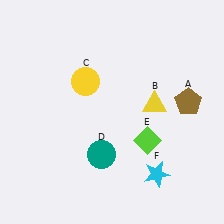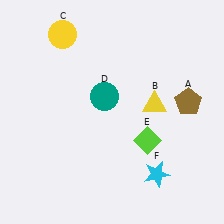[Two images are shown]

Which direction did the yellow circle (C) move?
The yellow circle (C) moved up.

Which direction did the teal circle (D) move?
The teal circle (D) moved up.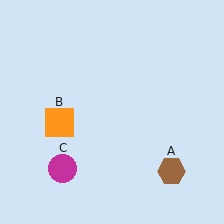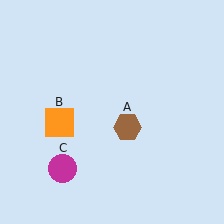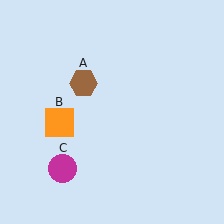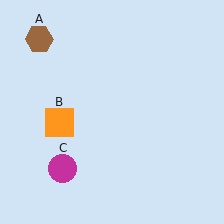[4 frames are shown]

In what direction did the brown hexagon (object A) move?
The brown hexagon (object A) moved up and to the left.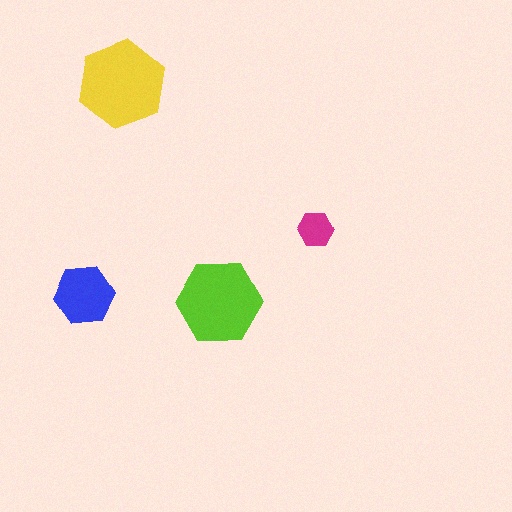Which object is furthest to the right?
The magenta hexagon is rightmost.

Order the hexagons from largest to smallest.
the yellow one, the lime one, the blue one, the magenta one.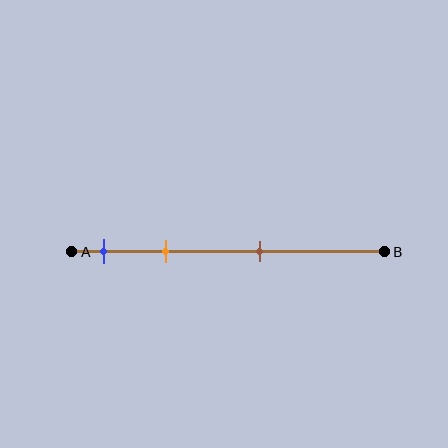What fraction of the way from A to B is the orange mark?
The orange mark is approximately 30% (0.3) of the way from A to B.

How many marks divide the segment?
There are 3 marks dividing the segment.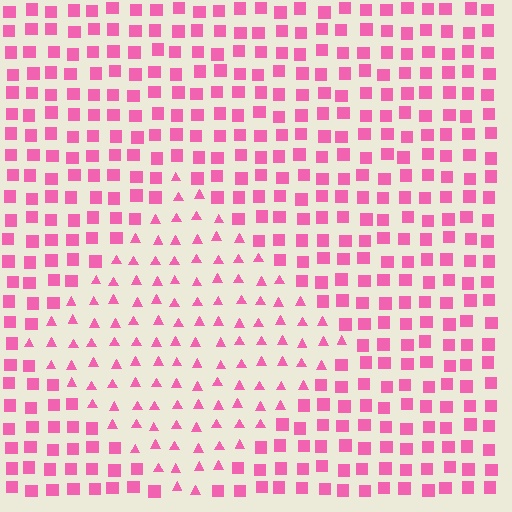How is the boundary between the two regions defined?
The boundary is defined by a change in element shape: triangles inside vs. squares outside. All elements share the same color and spacing.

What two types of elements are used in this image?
The image uses triangles inside the diamond region and squares outside it.